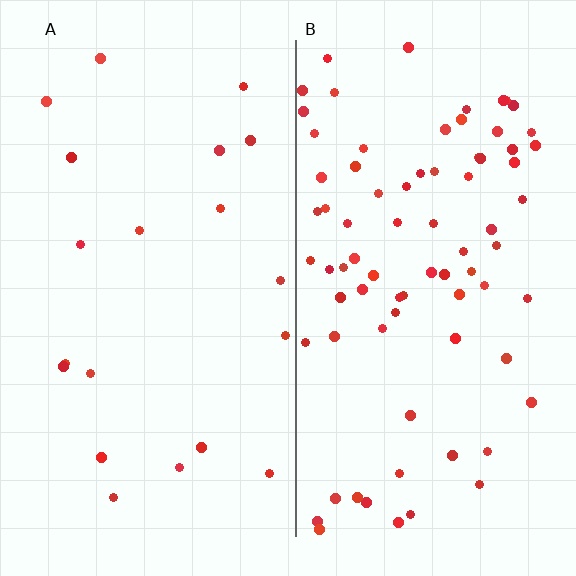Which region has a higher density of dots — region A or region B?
B (the right).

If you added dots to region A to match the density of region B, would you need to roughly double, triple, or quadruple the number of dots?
Approximately quadruple.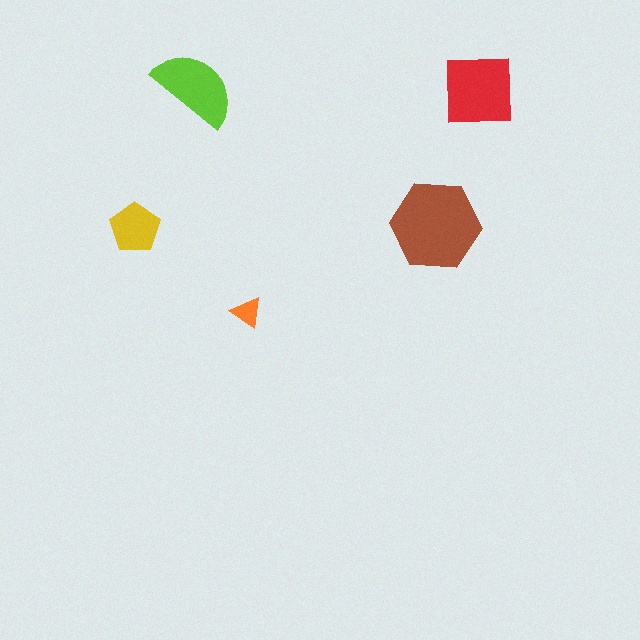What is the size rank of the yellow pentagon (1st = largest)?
4th.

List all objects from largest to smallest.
The brown hexagon, the red square, the lime semicircle, the yellow pentagon, the orange triangle.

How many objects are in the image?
There are 5 objects in the image.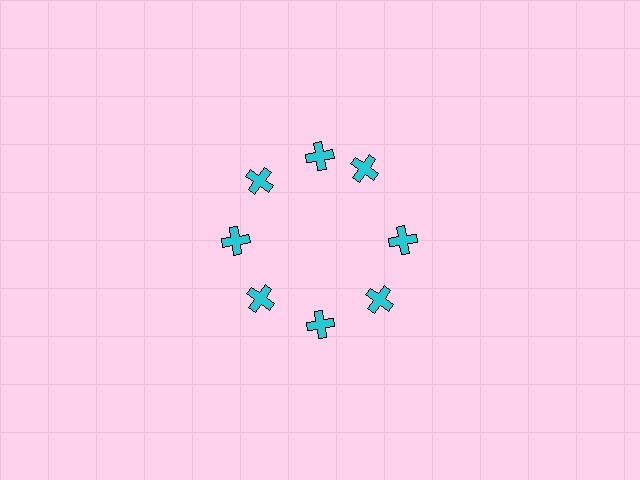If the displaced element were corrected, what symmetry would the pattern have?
It would have 8-fold rotational symmetry — the pattern would map onto itself every 45 degrees.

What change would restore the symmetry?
The symmetry would be restored by rotating it back into even spacing with its neighbors so that all 8 crosses sit at equal angles and equal distance from the center.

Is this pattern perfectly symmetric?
No. The 8 cyan crosses are arranged in a ring, but one element near the 2 o'clock position is rotated out of alignment along the ring, breaking the 8-fold rotational symmetry.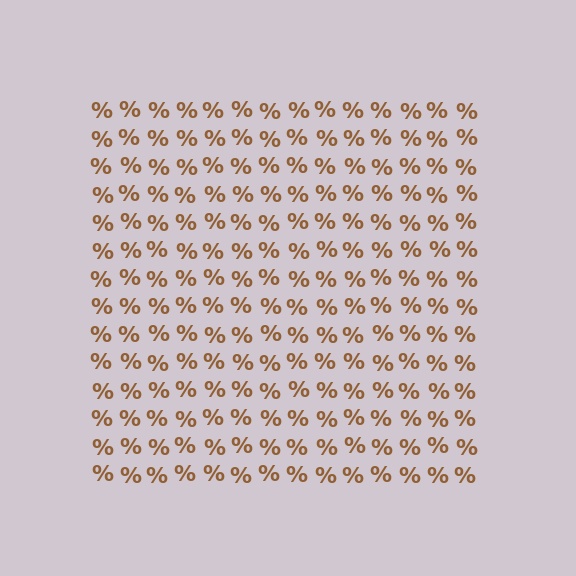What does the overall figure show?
The overall figure shows a square.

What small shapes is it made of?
It is made of small percent signs.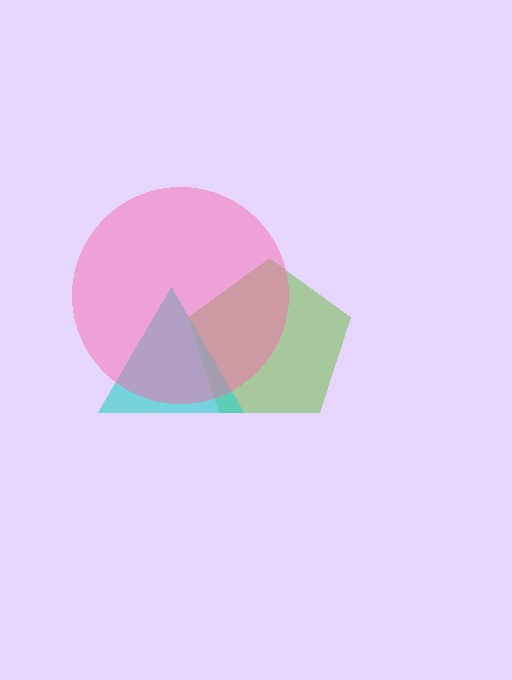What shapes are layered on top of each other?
The layered shapes are: a lime pentagon, a cyan triangle, a pink circle.